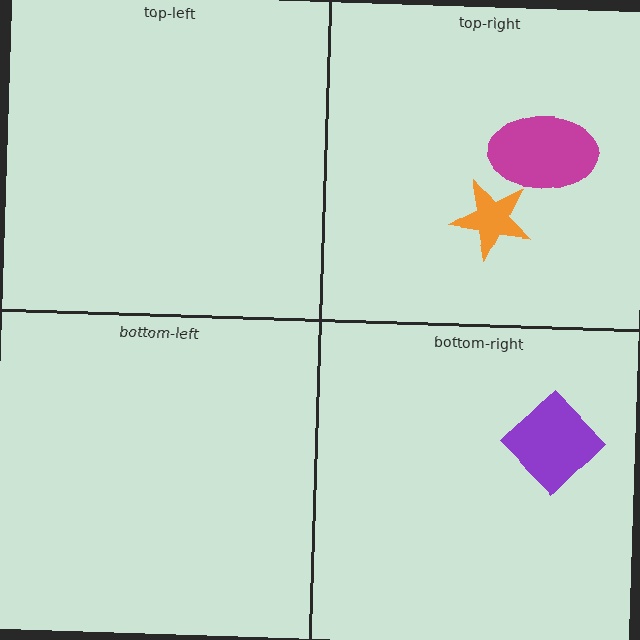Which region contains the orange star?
The top-right region.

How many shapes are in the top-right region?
2.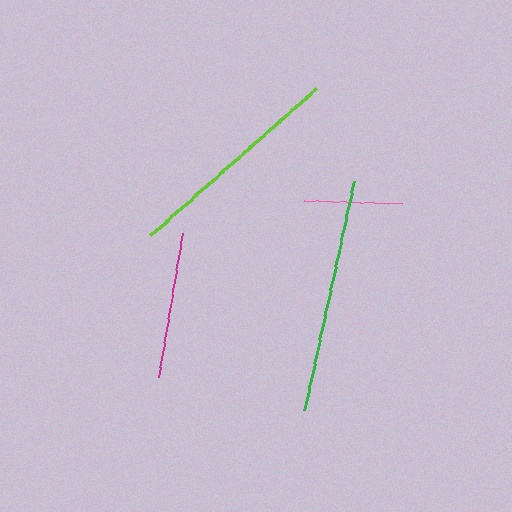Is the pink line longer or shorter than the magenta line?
The magenta line is longer than the pink line.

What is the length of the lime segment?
The lime segment is approximately 221 pixels long.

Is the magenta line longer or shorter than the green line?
The green line is longer than the magenta line.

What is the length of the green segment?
The green segment is approximately 235 pixels long.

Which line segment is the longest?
The green line is the longest at approximately 235 pixels.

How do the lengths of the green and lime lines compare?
The green and lime lines are approximately the same length.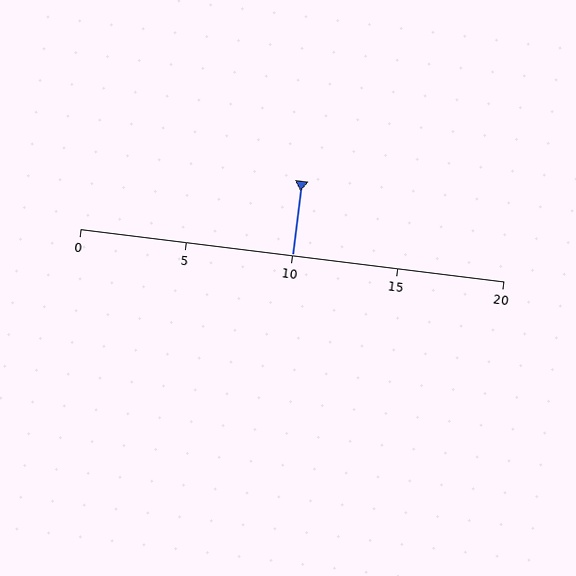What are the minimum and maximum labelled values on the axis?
The axis runs from 0 to 20.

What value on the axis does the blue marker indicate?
The marker indicates approximately 10.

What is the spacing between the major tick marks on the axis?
The major ticks are spaced 5 apart.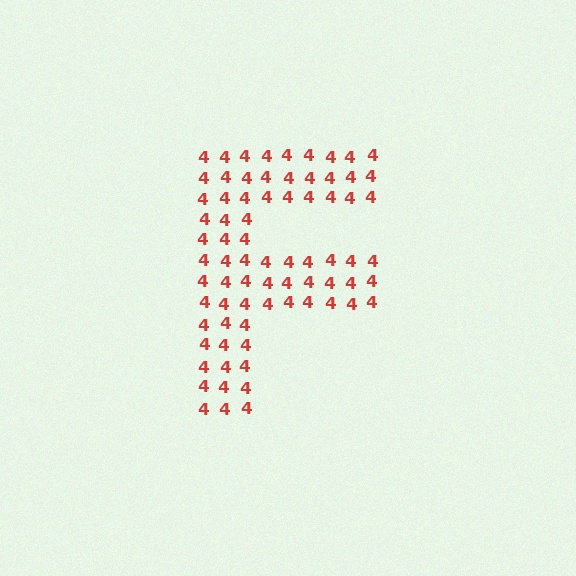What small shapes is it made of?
It is made of small digit 4's.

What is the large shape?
The large shape is the letter F.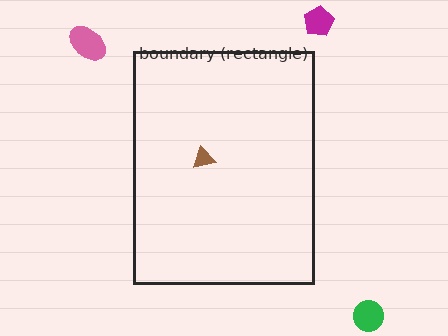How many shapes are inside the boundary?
1 inside, 3 outside.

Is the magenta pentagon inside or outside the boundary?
Outside.